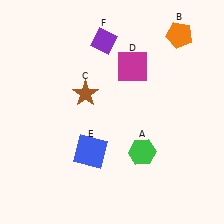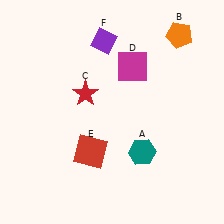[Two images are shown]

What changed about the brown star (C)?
In Image 1, C is brown. In Image 2, it changed to red.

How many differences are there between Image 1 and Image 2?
There are 3 differences between the two images.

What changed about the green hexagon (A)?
In Image 1, A is green. In Image 2, it changed to teal.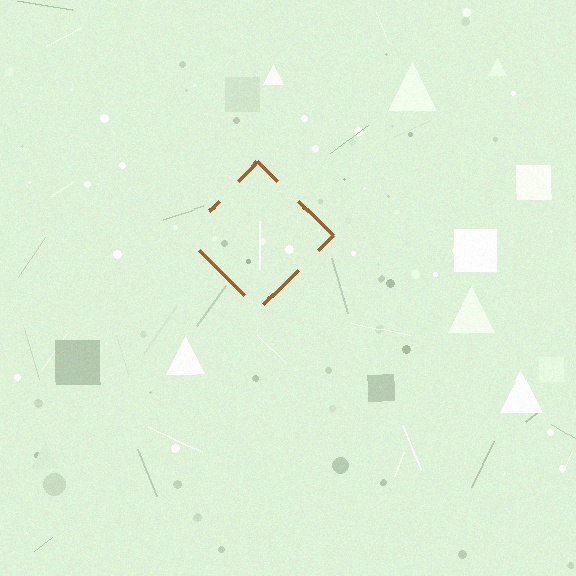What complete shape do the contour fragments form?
The contour fragments form a diamond.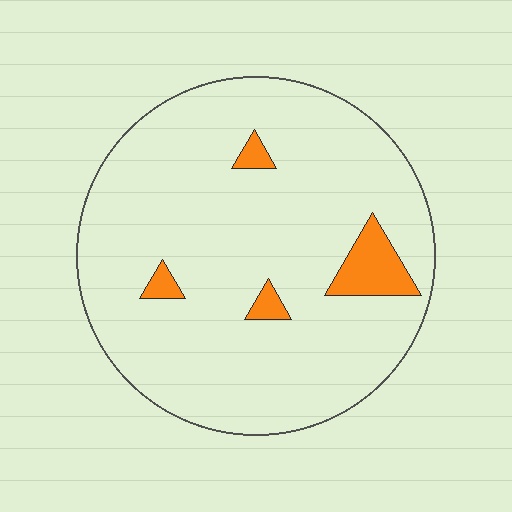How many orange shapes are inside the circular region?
4.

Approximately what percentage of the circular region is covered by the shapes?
Approximately 5%.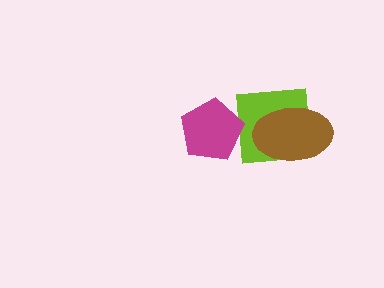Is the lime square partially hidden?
Yes, it is partially covered by another shape.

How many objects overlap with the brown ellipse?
1 object overlaps with the brown ellipse.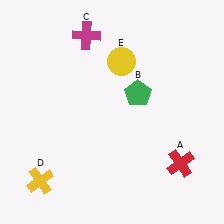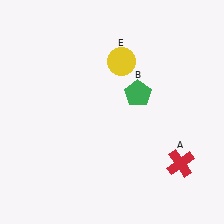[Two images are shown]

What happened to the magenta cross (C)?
The magenta cross (C) was removed in Image 2. It was in the top-left area of Image 1.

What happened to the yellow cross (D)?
The yellow cross (D) was removed in Image 2. It was in the bottom-left area of Image 1.